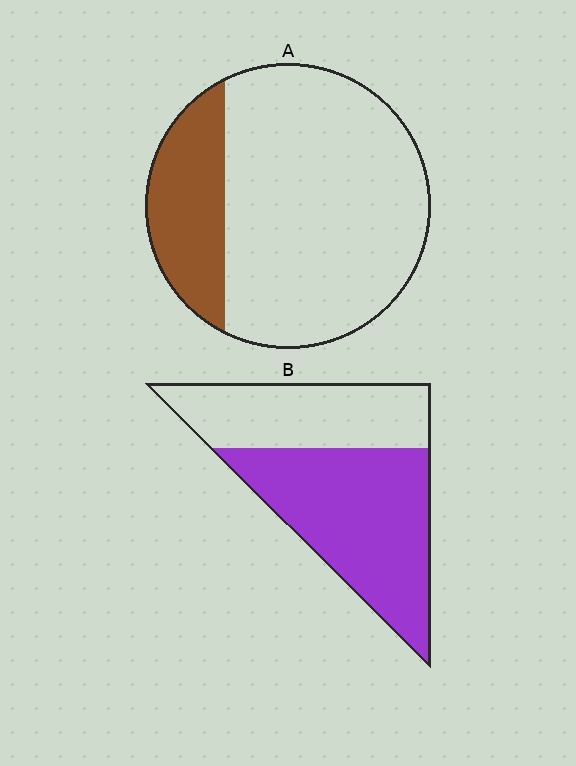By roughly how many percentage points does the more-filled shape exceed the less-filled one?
By roughly 35 percentage points (B over A).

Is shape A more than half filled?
No.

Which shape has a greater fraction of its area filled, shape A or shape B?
Shape B.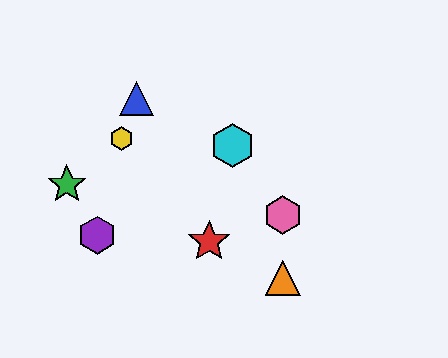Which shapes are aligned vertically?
The orange triangle, the pink hexagon are aligned vertically.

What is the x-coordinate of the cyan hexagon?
The cyan hexagon is at x≈232.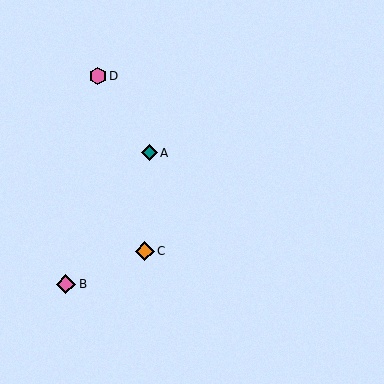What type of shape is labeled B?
Shape B is a pink diamond.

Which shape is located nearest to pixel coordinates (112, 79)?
The pink hexagon (labeled D) at (98, 76) is nearest to that location.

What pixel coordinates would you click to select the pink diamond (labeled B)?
Click at (66, 284) to select the pink diamond B.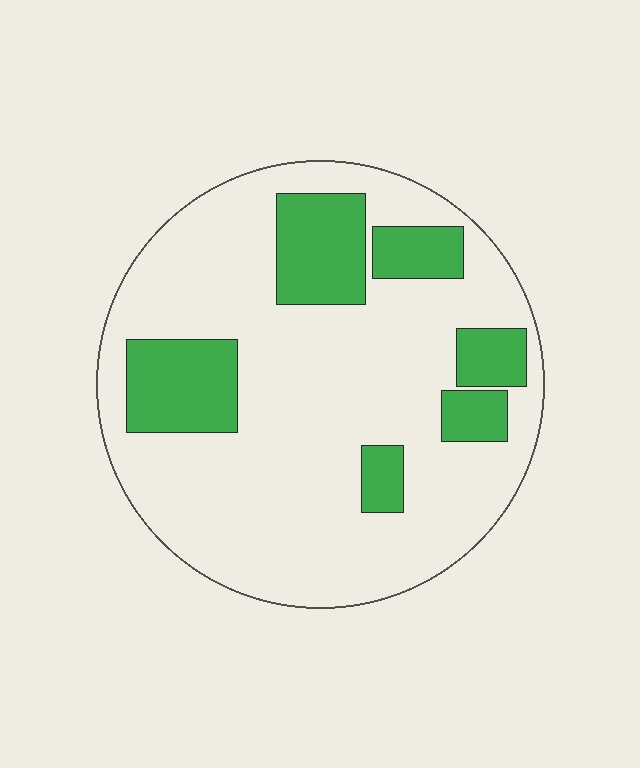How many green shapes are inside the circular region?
6.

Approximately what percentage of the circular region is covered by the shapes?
Approximately 25%.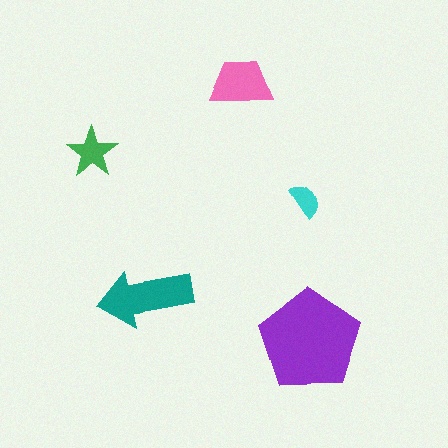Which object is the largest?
The purple pentagon.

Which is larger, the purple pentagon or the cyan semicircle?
The purple pentagon.